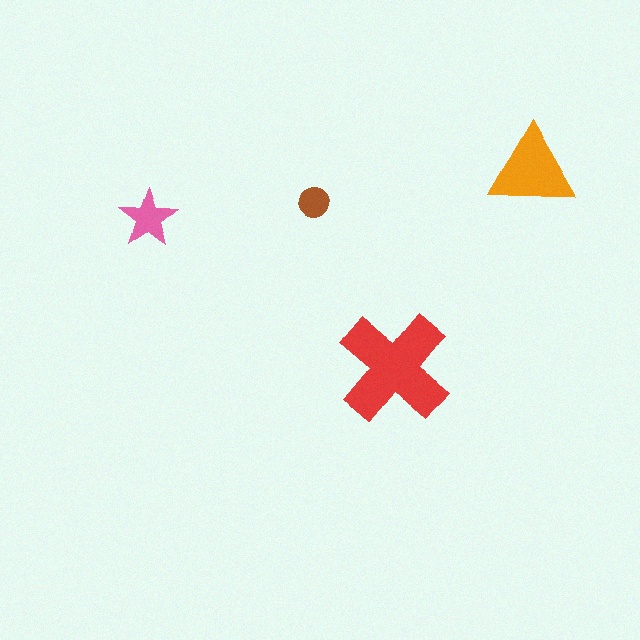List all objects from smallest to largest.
The brown circle, the pink star, the orange triangle, the red cross.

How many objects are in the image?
There are 4 objects in the image.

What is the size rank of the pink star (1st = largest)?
3rd.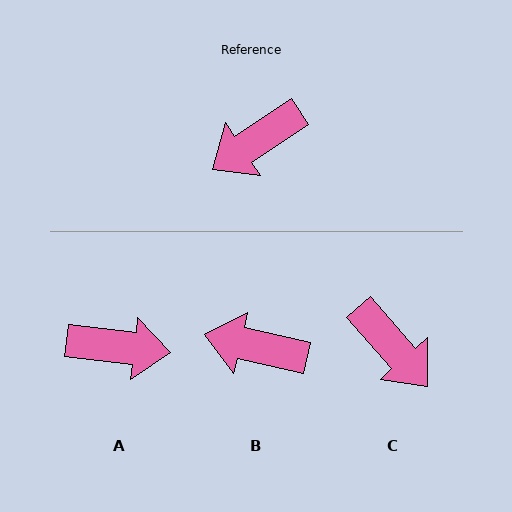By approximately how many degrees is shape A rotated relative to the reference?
Approximately 140 degrees counter-clockwise.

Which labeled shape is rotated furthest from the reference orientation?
A, about 140 degrees away.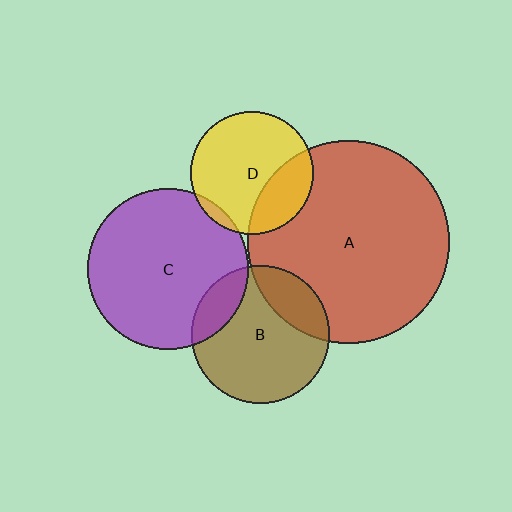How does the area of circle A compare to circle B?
Approximately 2.2 times.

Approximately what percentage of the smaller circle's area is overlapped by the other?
Approximately 20%.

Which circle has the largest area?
Circle A (red).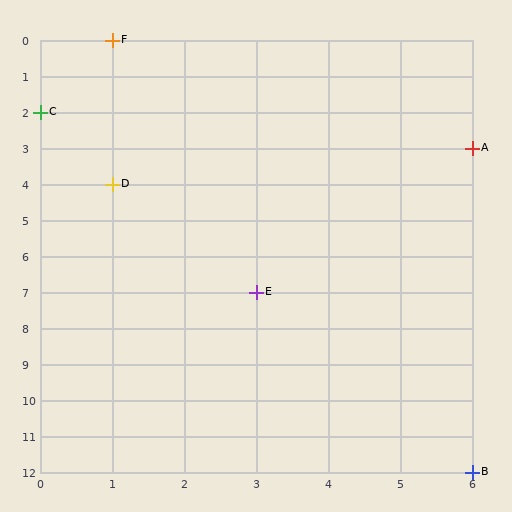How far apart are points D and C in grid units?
Points D and C are 1 column and 2 rows apart (about 2.2 grid units diagonally).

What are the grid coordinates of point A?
Point A is at grid coordinates (6, 3).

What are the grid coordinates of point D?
Point D is at grid coordinates (1, 4).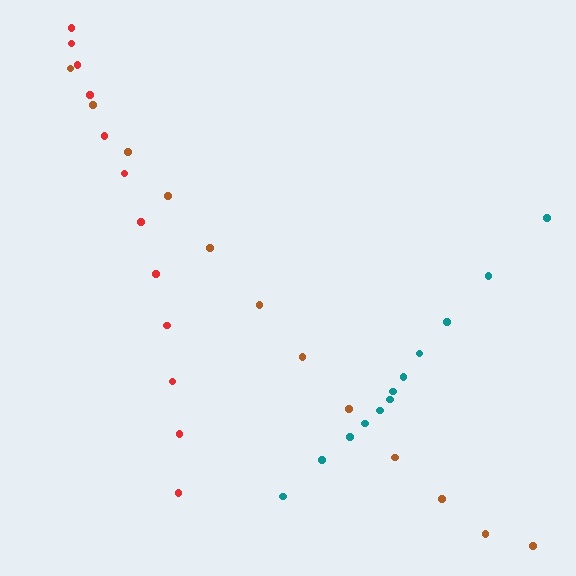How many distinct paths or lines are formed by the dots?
There are 3 distinct paths.